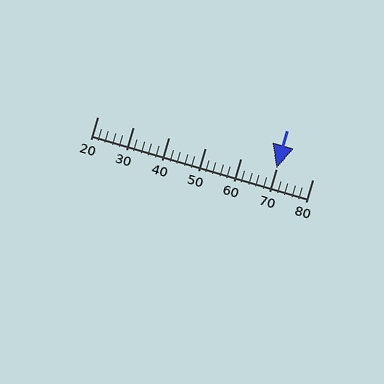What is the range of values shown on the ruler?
The ruler shows values from 20 to 80.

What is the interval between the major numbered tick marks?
The major tick marks are spaced 10 units apart.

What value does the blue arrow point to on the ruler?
The blue arrow points to approximately 70.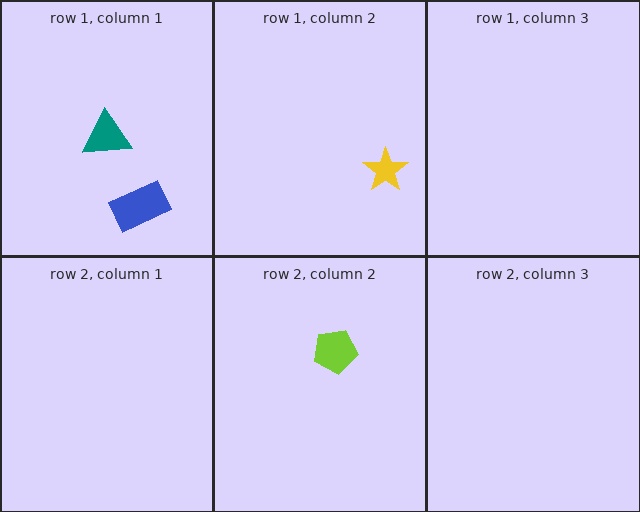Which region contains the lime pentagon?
The row 2, column 2 region.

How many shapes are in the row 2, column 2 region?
1.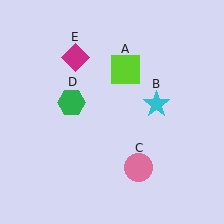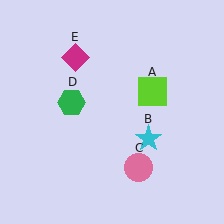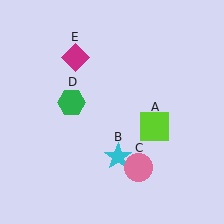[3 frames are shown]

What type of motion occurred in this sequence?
The lime square (object A), cyan star (object B) rotated clockwise around the center of the scene.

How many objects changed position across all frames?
2 objects changed position: lime square (object A), cyan star (object B).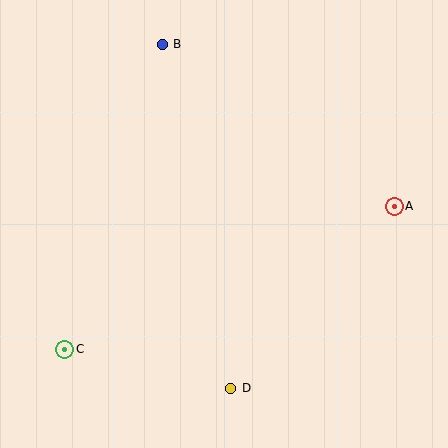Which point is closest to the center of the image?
Point D at (231, 388) is closest to the center.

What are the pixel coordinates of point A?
Point A is at (394, 206).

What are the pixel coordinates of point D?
Point D is at (231, 388).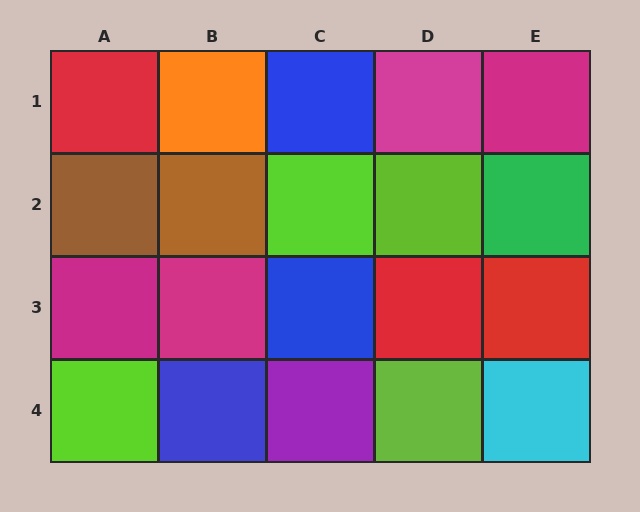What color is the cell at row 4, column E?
Cyan.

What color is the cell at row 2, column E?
Green.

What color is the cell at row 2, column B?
Brown.